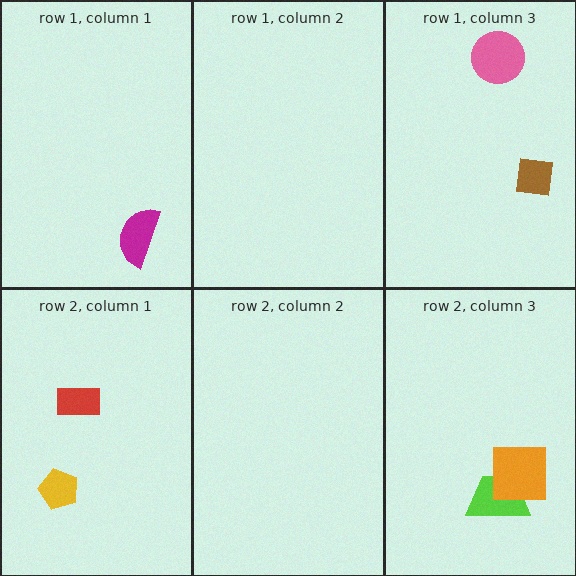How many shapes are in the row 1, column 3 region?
2.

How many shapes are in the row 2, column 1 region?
2.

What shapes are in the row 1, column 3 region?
The brown square, the pink circle.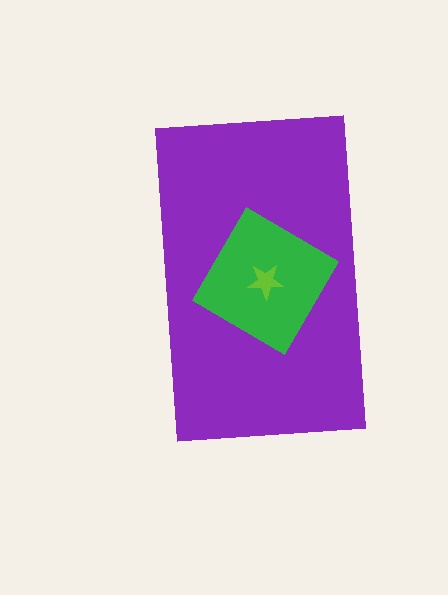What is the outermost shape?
The purple rectangle.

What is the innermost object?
The lime star.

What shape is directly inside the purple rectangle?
The green diamond.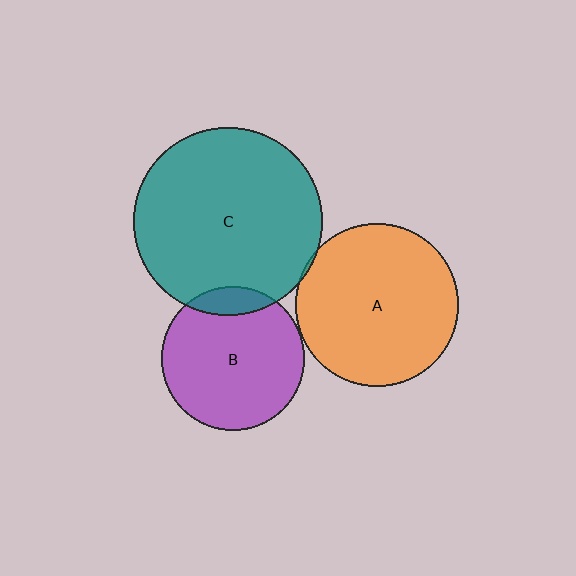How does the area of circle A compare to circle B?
Approximately 1.3 times.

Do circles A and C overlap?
Yes.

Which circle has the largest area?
Circle C (teal).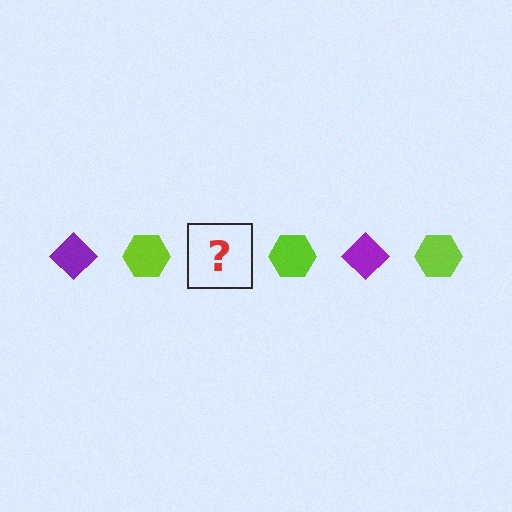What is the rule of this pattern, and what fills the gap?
The rule is that the pattern alternates between purple diamond and lime hexagon. The gap should be filled with a purple diamond.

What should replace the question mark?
The question mark should be replaced with a purple diamond.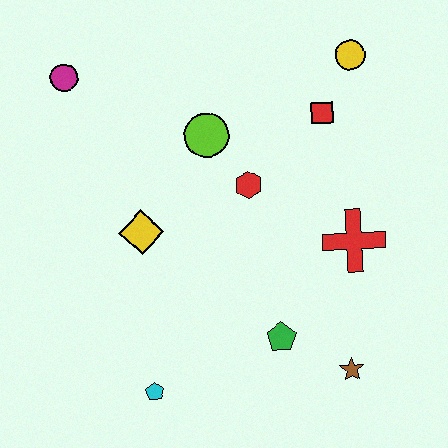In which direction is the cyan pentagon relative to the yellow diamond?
The cyan pentagon is below the yellow diamond.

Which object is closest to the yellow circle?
The red square is closest to the yellow circle.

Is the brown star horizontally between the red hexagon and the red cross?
Yes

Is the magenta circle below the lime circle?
No